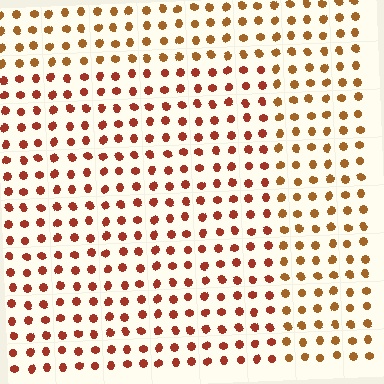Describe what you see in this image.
The image is filled with small brown elements in a uniform arrangement. A rectangle-shaped region is visible where the elements are tinted to a slightly different hue, forming a subtle color boundary.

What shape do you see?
I see a rectangle.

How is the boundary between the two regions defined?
The boundary is defined purely by a slight shift in hue (about 25 degrees). Spacing, size, and orientation are identical on both sides.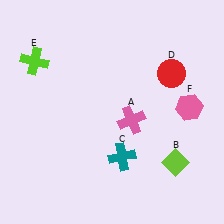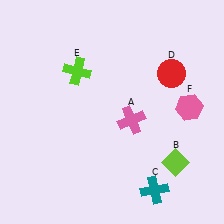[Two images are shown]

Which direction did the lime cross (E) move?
The lime cross (E) moved right.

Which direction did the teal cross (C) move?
The teal cross (C) moved down.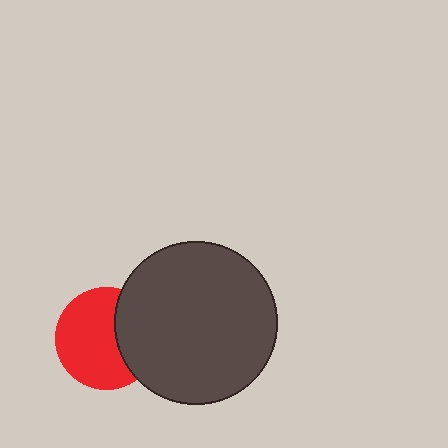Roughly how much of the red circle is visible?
Most of it is visible (roughly 67%).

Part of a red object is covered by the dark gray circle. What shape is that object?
It is a circle.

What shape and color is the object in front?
The object in front is a dark gray circle.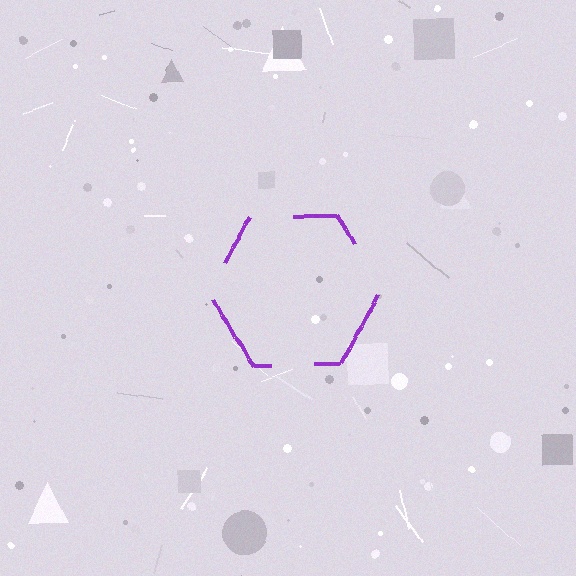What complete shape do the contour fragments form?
The contour fragments form a hexagon.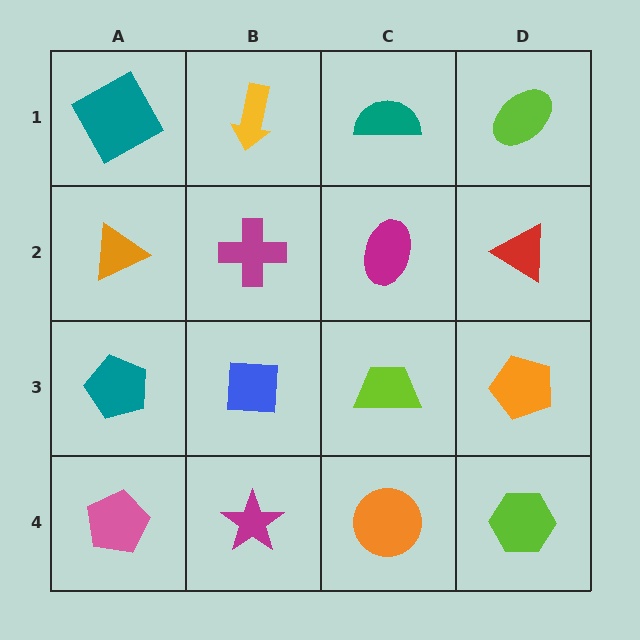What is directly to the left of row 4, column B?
A pink pentagon.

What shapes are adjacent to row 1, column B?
A magenta cross (row 2, column B), a teal square (row 1, column A), a teal semicircle (row 1, column C).